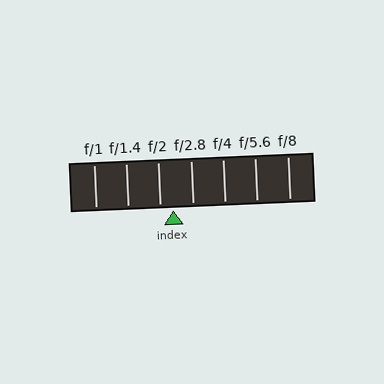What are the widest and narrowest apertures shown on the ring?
The widest aperture shown is f/1 and the narrowest is f/8.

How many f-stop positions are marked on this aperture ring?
There are 7 f-stop positions marked.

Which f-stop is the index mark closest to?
The index mark is closest to f/2.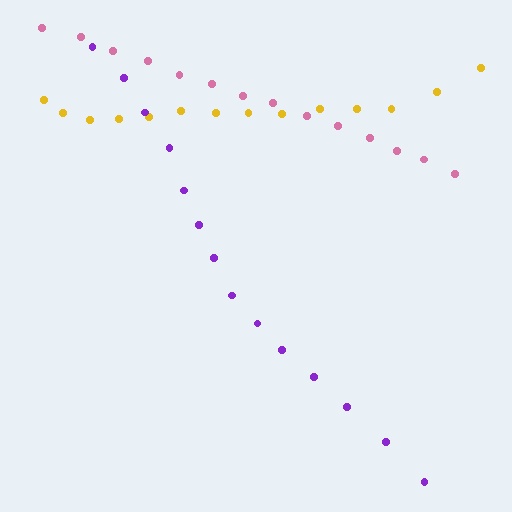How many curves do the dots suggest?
There are 3 distinct paths.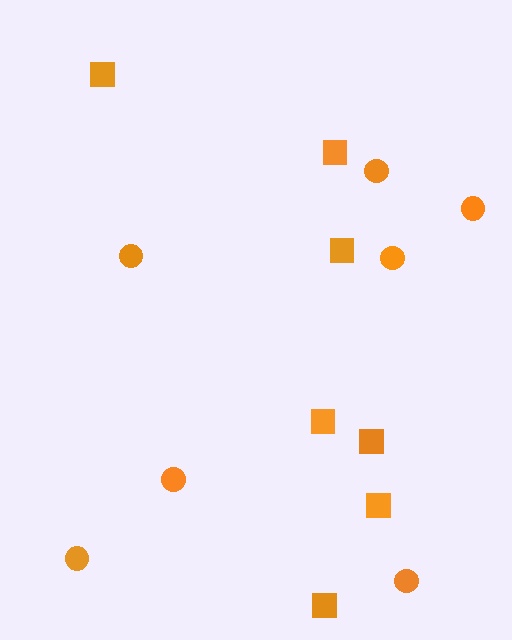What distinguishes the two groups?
There are 2 groups: one group of circles (7) and one group of squares (7).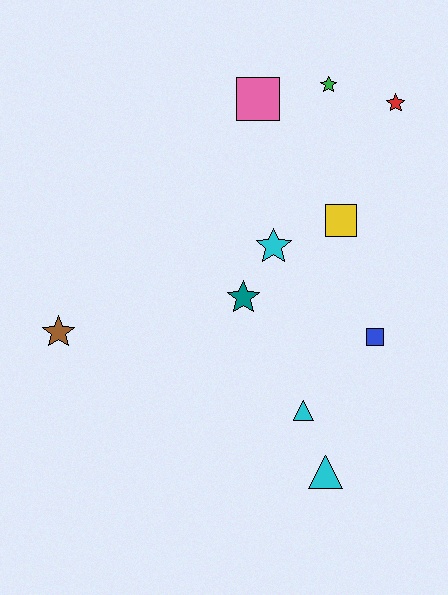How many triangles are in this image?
There are 2 triangles.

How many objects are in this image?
There are 10 objects.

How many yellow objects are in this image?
There is 1 yellow object.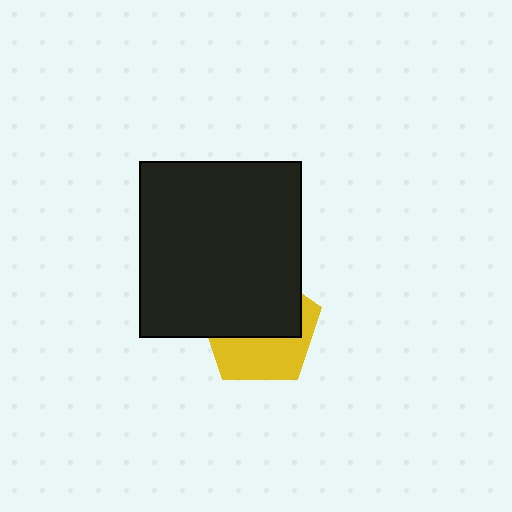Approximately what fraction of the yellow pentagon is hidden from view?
Roughly 56% of the yellow pentagon is hidden behind the black rectangle.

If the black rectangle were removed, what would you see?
You would see the complete yellow pentagon.